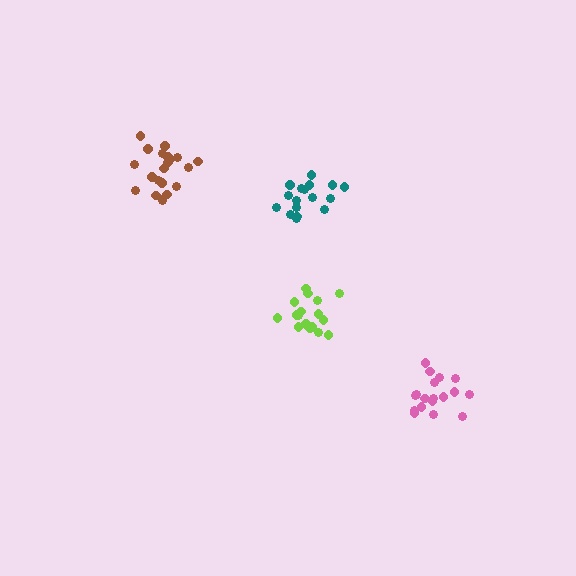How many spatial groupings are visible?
There are 4 spatial groupings.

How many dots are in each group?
Group 1: 18 dots, Group 2: 17 dots, Group 3: 21 dots, Group 4: 17 dots (73 total).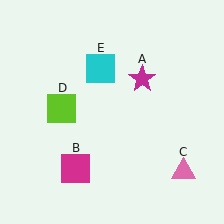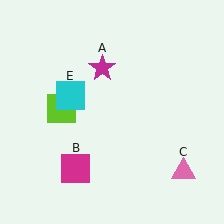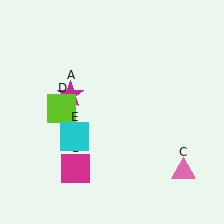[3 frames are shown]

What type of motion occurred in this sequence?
The magenta star (object A), cyan square (object E) rotated counterclockwise around the center of the scene.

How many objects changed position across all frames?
2 objects changed position: magenta star (object A), cyan square (object E).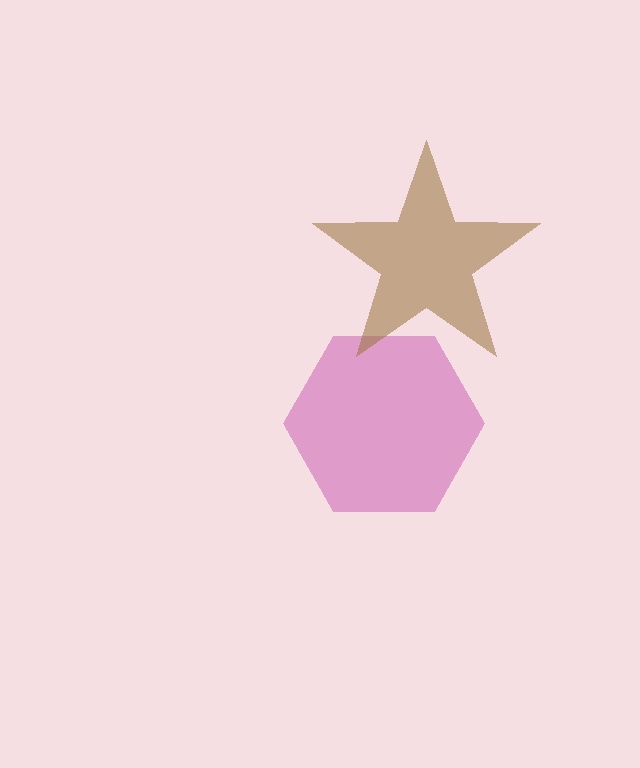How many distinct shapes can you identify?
There are 2 distinct shapes: a magenta hexagon, a brown star.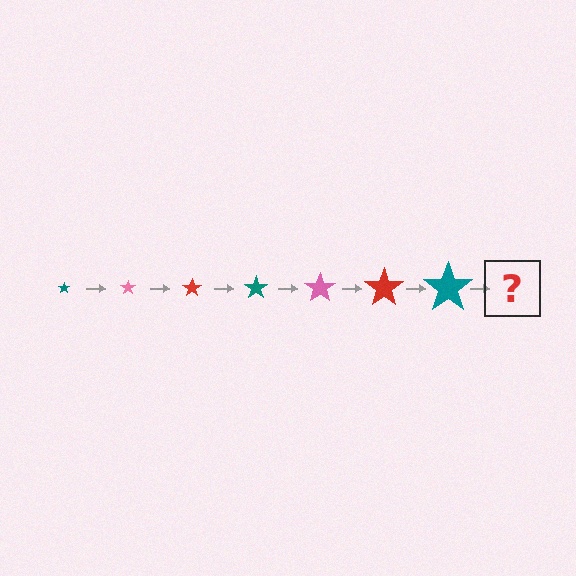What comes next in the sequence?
The next element should be a pink star, larger than the previous one.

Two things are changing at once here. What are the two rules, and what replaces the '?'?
The two rules are that the star grows larger each step and the color cycles through teal, pink, and red. The '?' should be a pink star, larger than the previous one.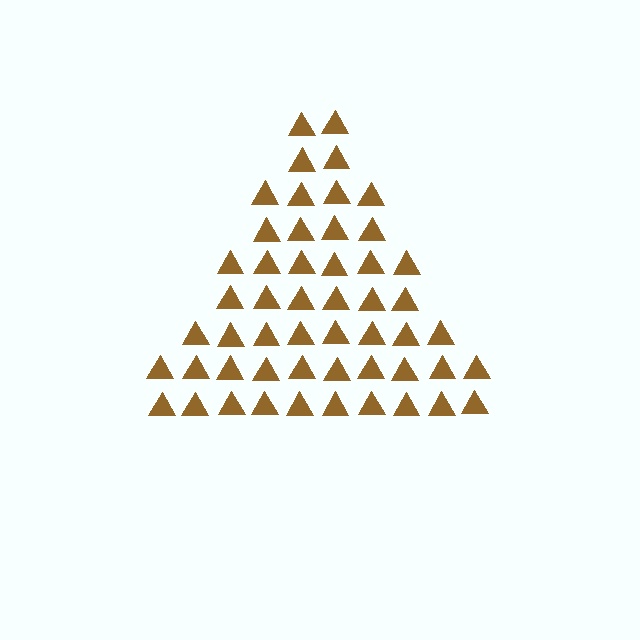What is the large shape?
The large shape is a triangle.